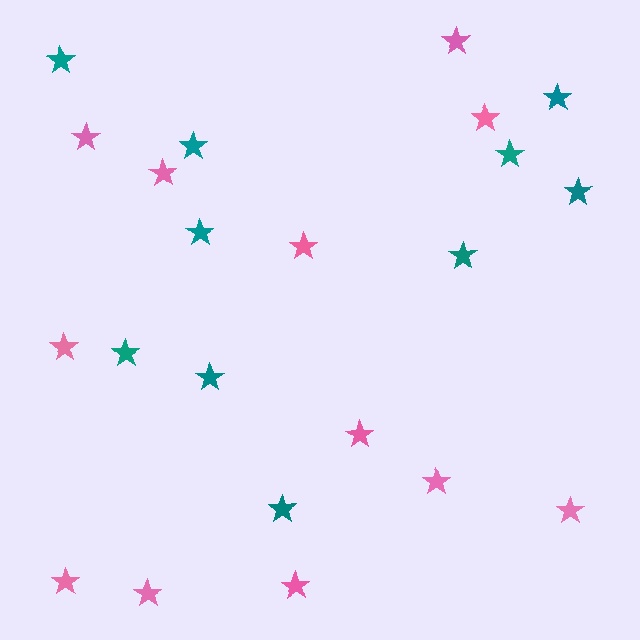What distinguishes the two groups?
There are 2 groups: one group of pink stars (12) and one group of teal stars (10).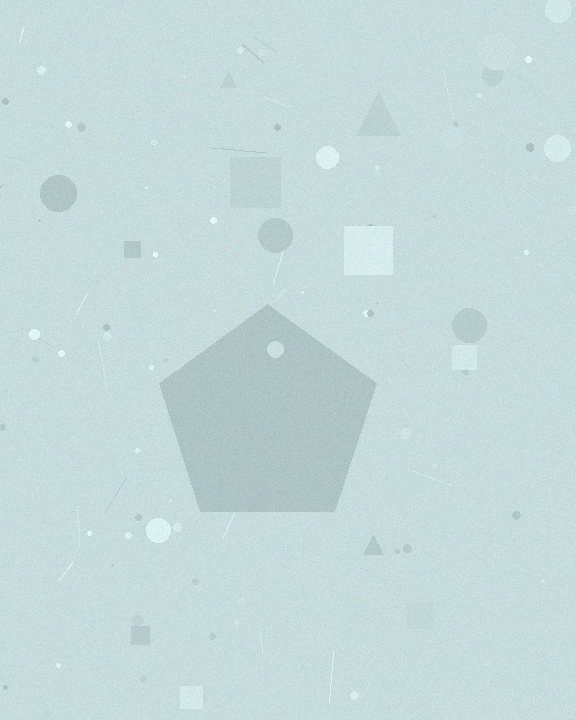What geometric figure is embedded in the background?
A pentagon is embedded in the background.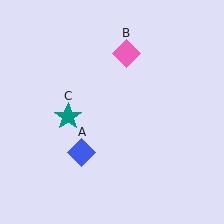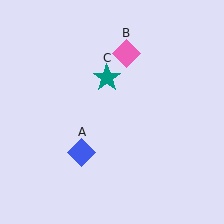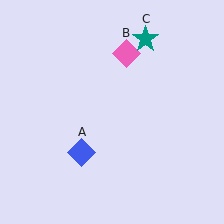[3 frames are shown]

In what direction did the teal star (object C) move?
The teal star (object C) moved up and to the right.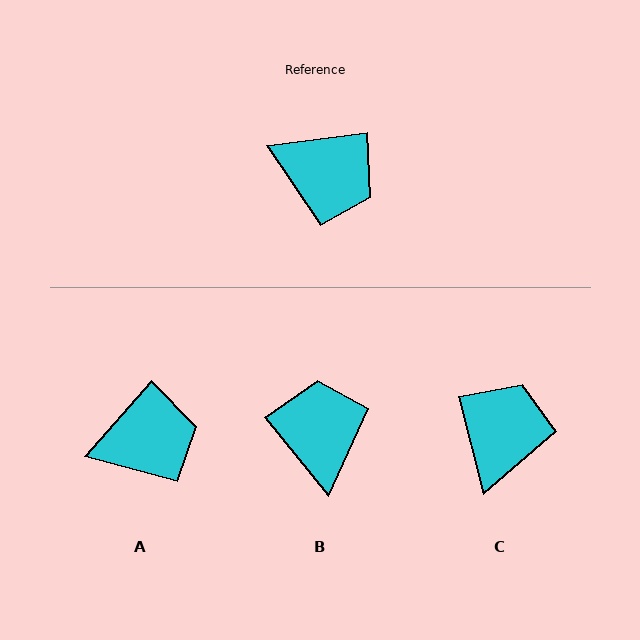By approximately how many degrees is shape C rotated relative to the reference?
Approximately 97 degrees counter-clockwise.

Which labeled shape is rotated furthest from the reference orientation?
B, about 122 degrees away.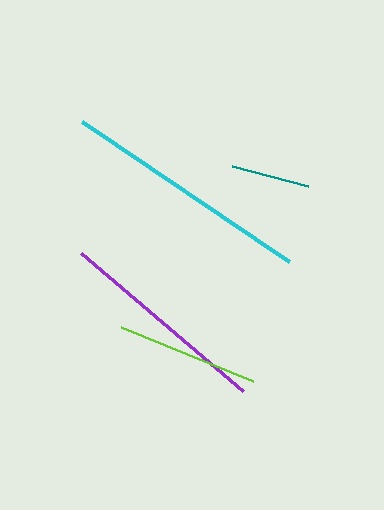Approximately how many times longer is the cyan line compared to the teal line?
The cyan line is approximately 3.2 times the length of the teal line.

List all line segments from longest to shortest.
From longest to shortest: cyan, purple, lime, teal.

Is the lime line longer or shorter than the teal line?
The lime line is longer than the teal line.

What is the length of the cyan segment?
The cyan segment is approximately 250 pixels long.